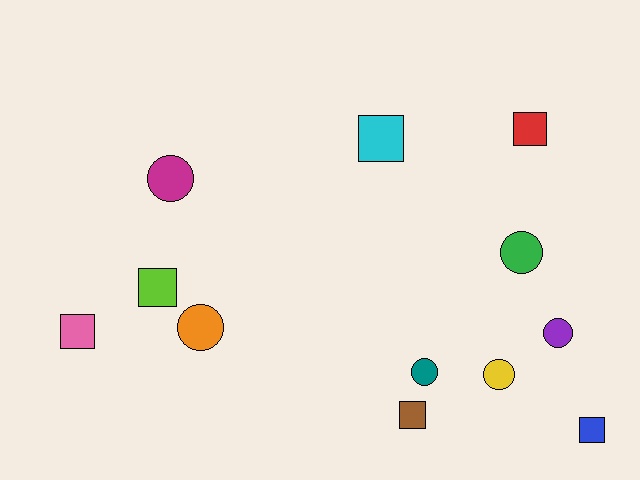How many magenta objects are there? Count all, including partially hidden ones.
There is 1 magenta object.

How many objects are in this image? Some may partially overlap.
There are 12 objects.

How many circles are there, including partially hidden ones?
There are 6 circles.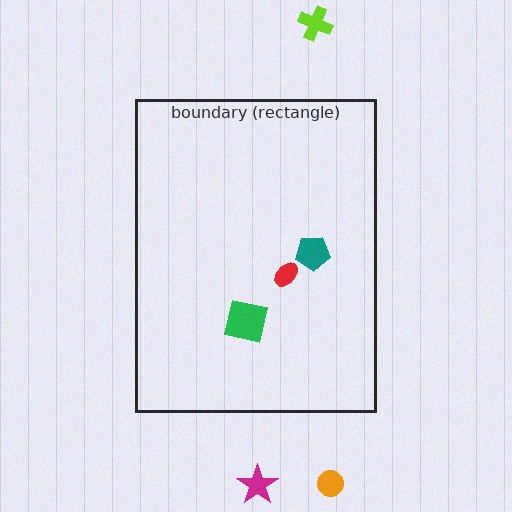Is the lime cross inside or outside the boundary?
Outside.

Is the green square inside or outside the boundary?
Inside.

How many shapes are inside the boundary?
3 inside, 3 outside.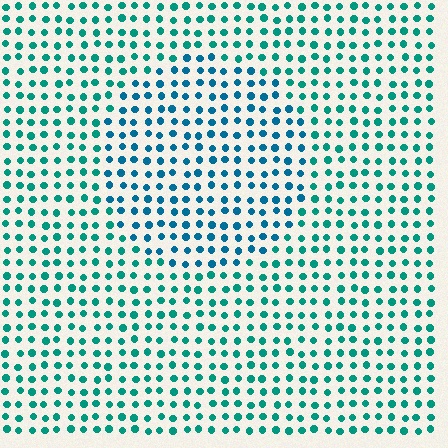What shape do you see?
I see a circle.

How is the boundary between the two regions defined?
The boundary is defined purely by a slight shift in hue (about 26 degrees). Spacing, size, and orientation are identical on both sides.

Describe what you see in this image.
The image is filled with small teal elements in a uniform arrangement. A circle-shaped region is visible where the elements are tinted to a slightly different hue, forming a subtle color boundary.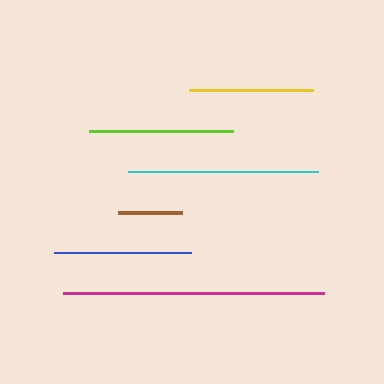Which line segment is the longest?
The magenta line is the longest at approximately 262 pixels.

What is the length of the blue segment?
The blue segment is approximately 137 pixels long.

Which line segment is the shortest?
The brown line is the shortest at approximately 63 pixels.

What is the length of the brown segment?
The brown segment is approximately 63 pixels long.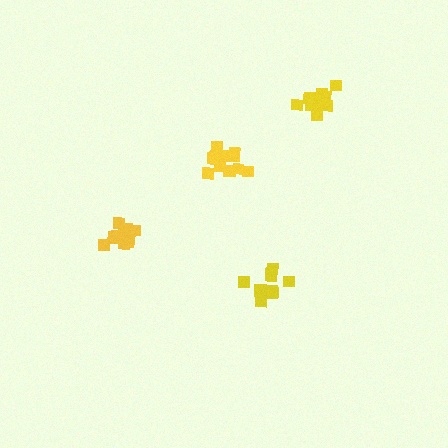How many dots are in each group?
Group 1: 13 dots, Group 2: 11 dots, Group 3: 13 dots, Group 4: 12 dots (49 total).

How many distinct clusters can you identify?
There are 4 distinct clusters.